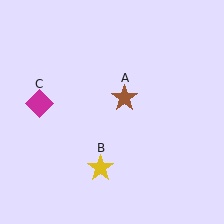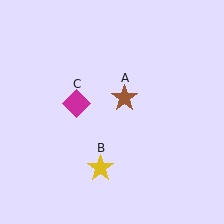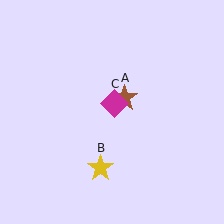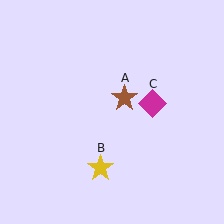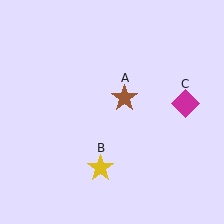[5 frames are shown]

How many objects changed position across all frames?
1 object changed position: magenta diamond (object C).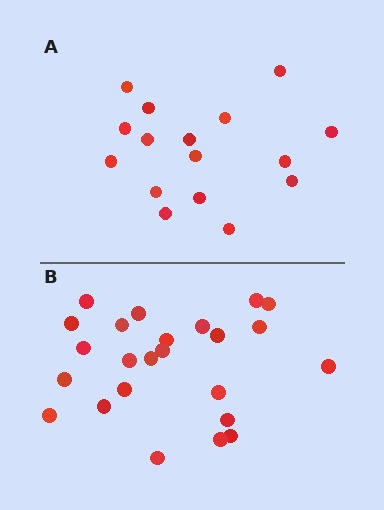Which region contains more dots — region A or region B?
Region B (the bottom region) has more dots.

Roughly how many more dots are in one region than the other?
Region B has roughly 8 or so more dots than region A.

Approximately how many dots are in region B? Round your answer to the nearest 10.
About 20 dots. (The exact count is 24, which rounds to 20.)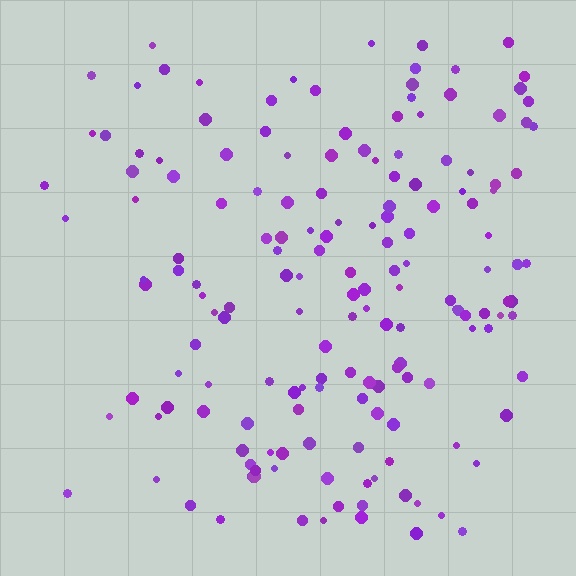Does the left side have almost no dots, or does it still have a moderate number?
Still a moderate number, just noticeably fewer than the right.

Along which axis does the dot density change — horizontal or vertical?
Horizontal.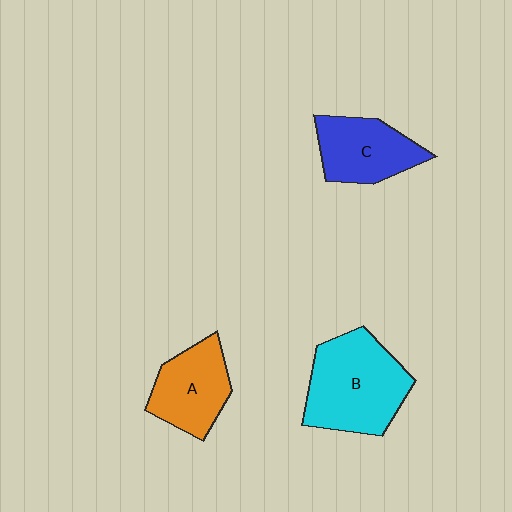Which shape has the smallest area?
Shape A (orange).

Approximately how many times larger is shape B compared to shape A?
Approximately 1.5 times.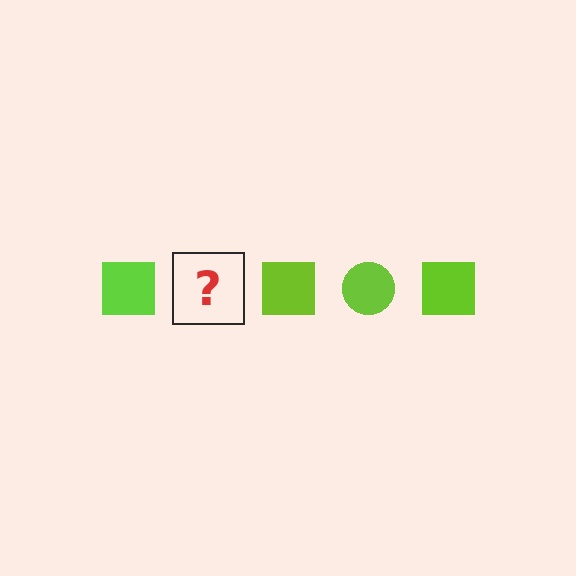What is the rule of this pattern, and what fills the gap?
The rule is that the pattern cycles through square, circle shapes in lime. The gap should be filled with a lime circle.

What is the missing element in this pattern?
The missing element is a lime circle.